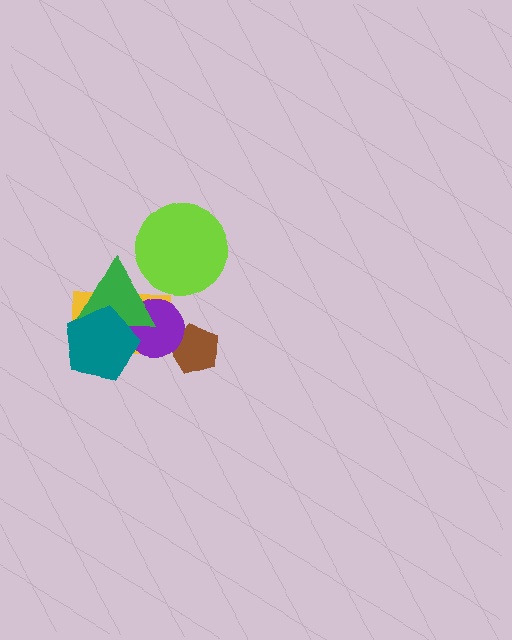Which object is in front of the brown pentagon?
The purple circle is in front of the brown pentagon.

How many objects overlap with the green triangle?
3 objects overlap with the green triangle.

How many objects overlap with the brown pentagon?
1 object overlaps with the brown pentagon.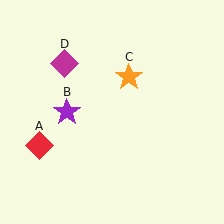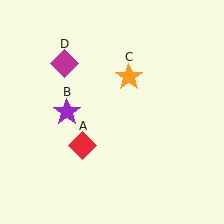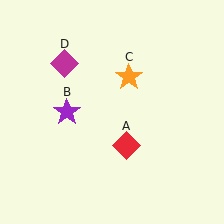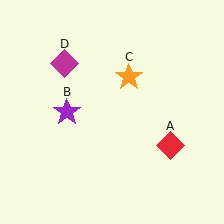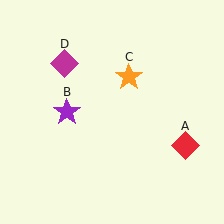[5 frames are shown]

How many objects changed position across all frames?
1 object changed position: red diamond (object A).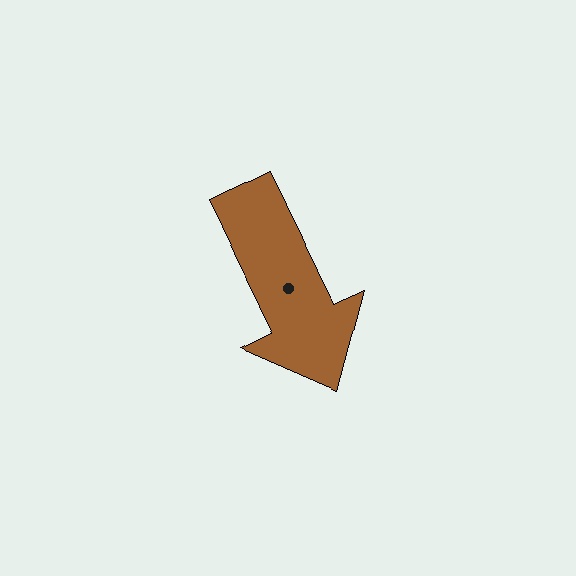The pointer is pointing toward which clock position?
Roughly 5 o'clock.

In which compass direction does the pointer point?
Southeast.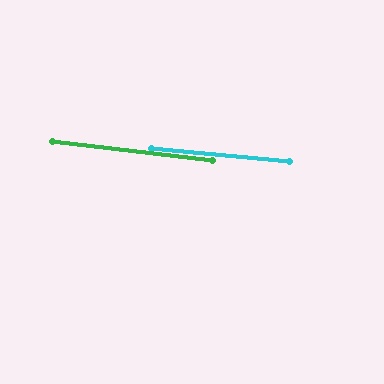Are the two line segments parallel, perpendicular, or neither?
Parallel — their directions differ by only 1.4°.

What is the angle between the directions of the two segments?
Approximately 1 degree.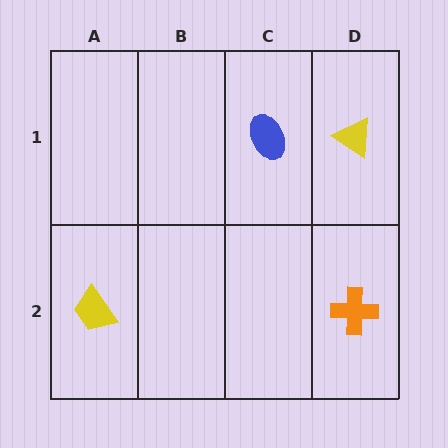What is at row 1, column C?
A blue ellipse.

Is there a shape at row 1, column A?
No, that cell is empty.